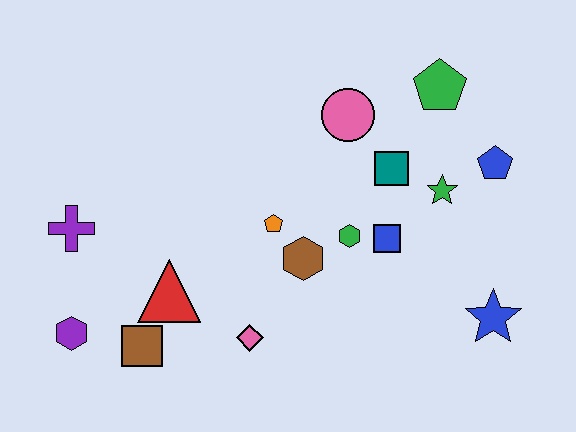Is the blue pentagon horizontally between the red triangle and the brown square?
No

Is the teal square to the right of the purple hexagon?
Yes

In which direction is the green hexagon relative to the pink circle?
The green hexagon is below the pink circle.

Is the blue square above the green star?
No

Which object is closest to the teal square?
The green star is closest to the teal square.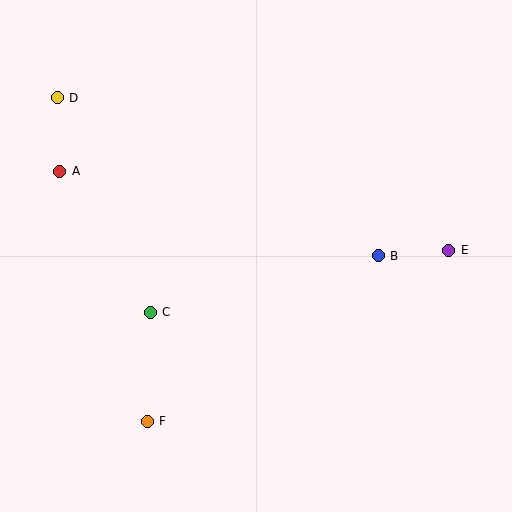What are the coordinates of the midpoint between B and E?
The midpoint between B and E is at (414, 253).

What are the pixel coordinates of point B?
Point B is at (378, 256).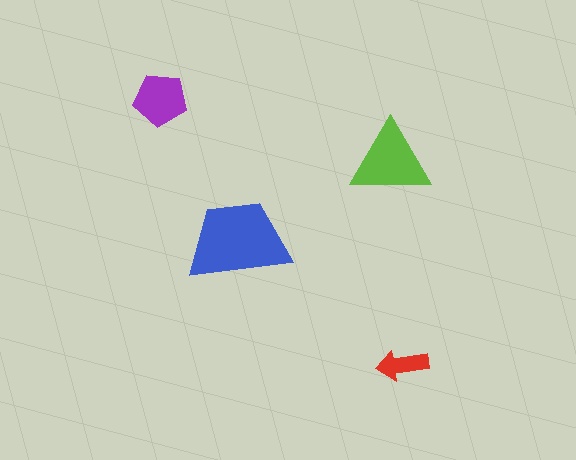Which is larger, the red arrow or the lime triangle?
The lime triangle.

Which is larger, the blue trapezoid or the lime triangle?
The blue trapezoid.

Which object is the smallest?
The red arrow.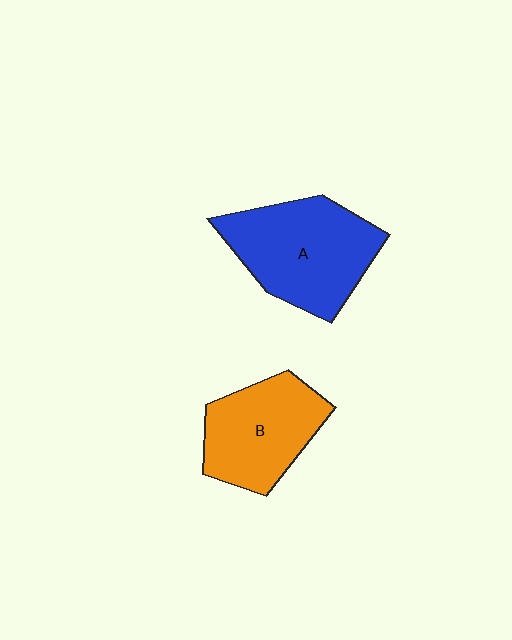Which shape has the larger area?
Shape A (blue).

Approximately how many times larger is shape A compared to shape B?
Approximately 1.2 times.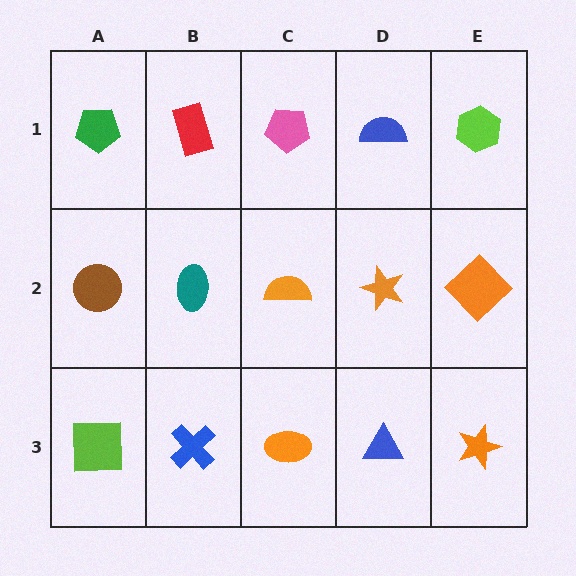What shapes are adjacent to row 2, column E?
A lime hexagon (row 1, column E), an orange star (row 3, column E), an orange star (row 2, column D).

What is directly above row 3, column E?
An orange diamond.